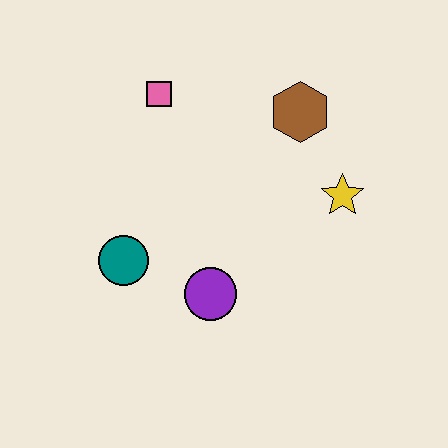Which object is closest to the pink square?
The brown hexagon is closest to the pink square.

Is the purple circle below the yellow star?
Yes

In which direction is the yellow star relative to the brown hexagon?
The yellow star is below the brown hexagon.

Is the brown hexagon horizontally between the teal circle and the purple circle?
No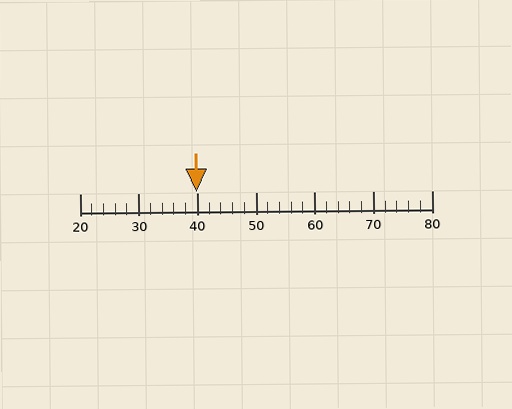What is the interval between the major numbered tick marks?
The major tick marks are spaced 10 units apart.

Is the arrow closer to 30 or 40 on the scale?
The arrow is closer to 40.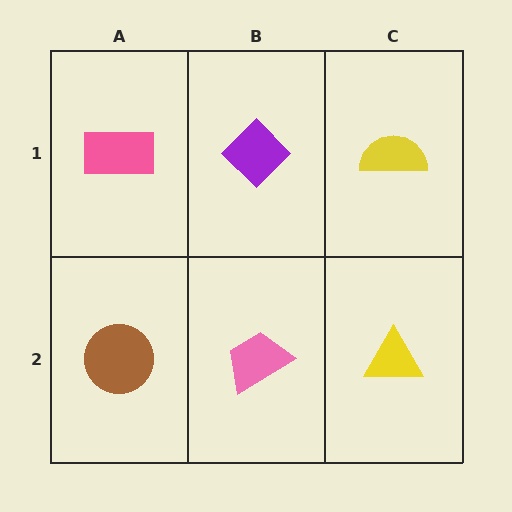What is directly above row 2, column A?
A pink rectangle.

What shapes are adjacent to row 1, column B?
A pink trapezoid (row 2, column B), a pink rectangle (row 1, column A), a yellow semicircle (row 1, column C).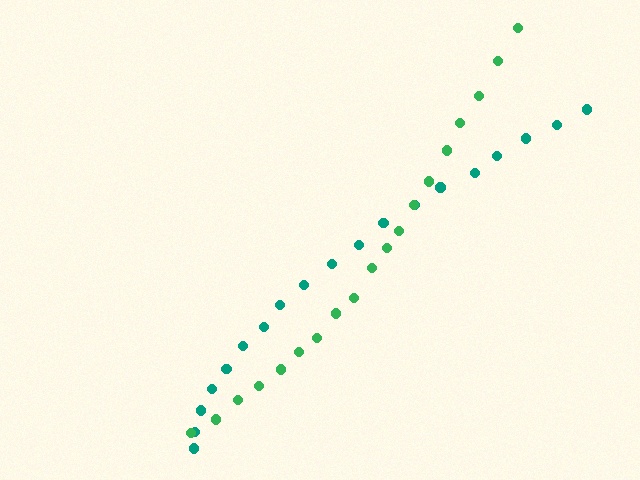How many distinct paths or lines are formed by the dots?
There are 2 distinct paths.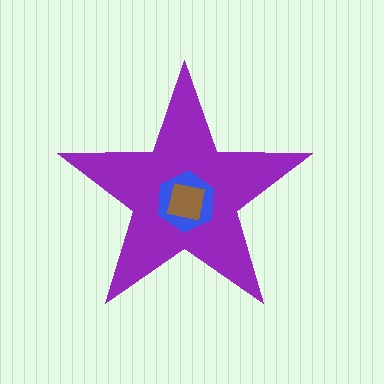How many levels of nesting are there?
3.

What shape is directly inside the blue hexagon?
The brown square.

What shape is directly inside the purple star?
The blue hexagon.